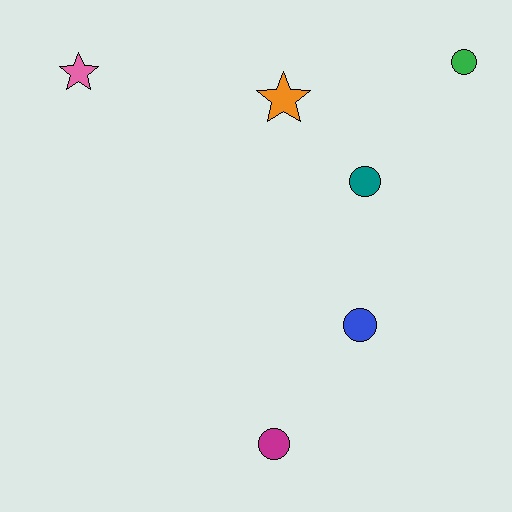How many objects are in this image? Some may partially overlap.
There are 6 objects.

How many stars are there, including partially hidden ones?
There are 2 stars.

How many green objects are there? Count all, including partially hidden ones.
There is 1 green object.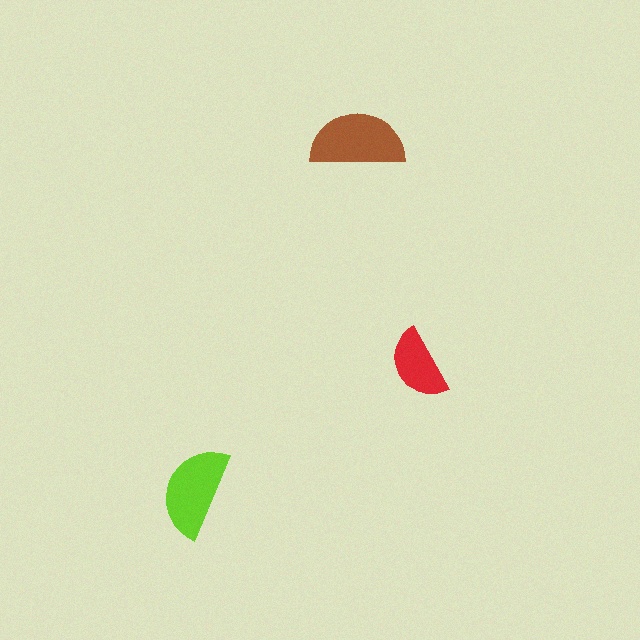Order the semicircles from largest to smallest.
the brown one, the lime one, the red one.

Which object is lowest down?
The lime semicircle is bottommost.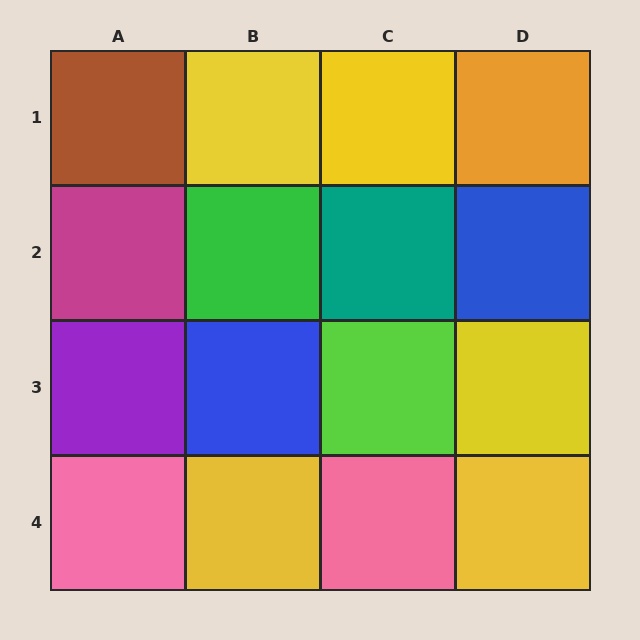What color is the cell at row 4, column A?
Pink.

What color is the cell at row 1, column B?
Yellow.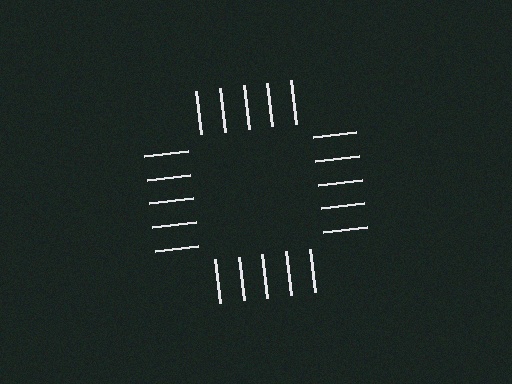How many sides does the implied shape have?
4 sides — the line-ends trace a square.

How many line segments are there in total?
20 — 5 along each of the 4 edges.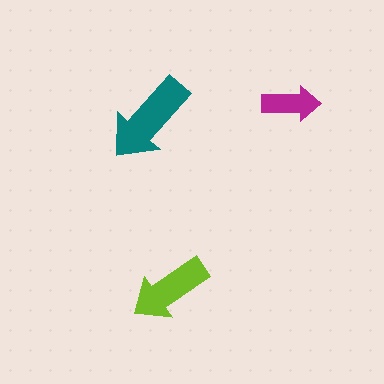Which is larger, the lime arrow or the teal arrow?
The teal one.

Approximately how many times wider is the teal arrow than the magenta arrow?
About 1.5 times wider.